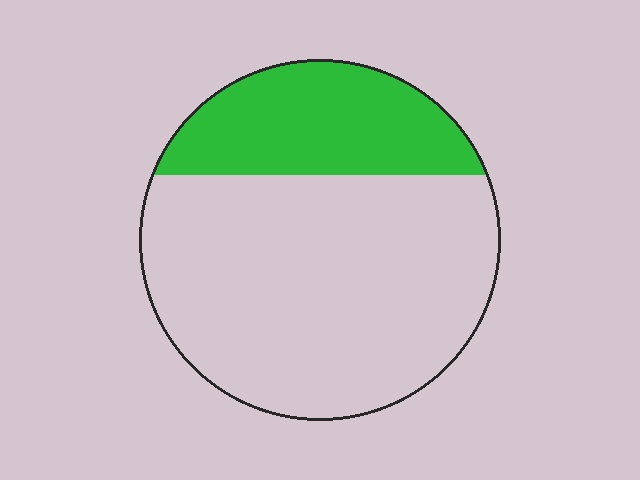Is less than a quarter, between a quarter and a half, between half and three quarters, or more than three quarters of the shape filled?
Between a quarter and a half.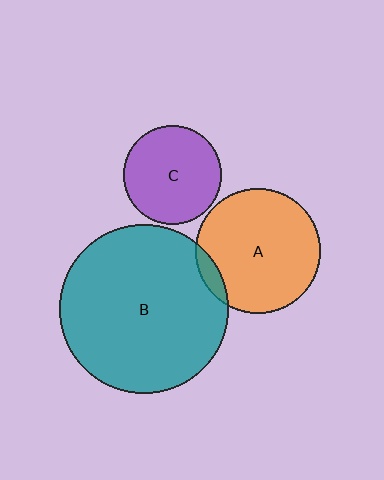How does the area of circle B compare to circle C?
Approximately 2.9 times.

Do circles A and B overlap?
Yes.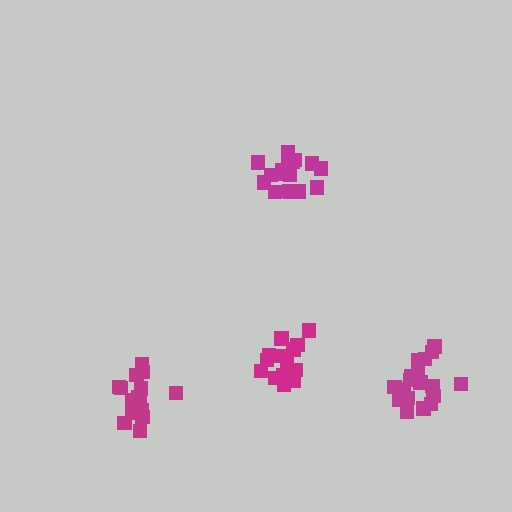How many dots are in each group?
Group 1: 18 dots, Group 2: 16 dots, Group 3: 18 dots, Group 4: 15 dots (67 total).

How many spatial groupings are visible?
There are 4 spatial groupings.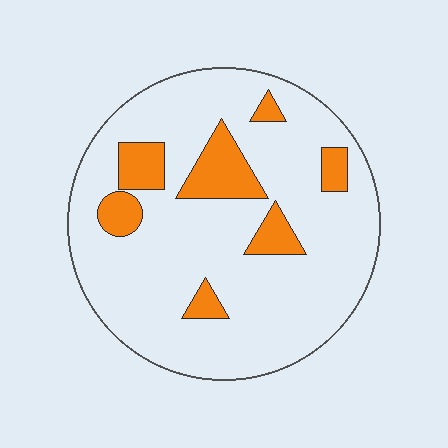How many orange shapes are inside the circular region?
7.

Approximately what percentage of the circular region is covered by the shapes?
Approximately 15%.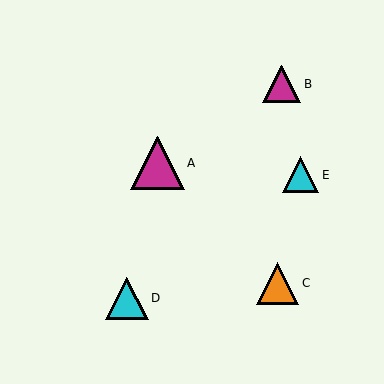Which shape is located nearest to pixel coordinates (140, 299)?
The cyan triangle (labeled D) at (127, 298) is nearest to that location.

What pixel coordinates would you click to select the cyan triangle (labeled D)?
Click at (127, 298) to select the cyan triangle D.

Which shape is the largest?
The magenta triangle (labeled A) is the largest.